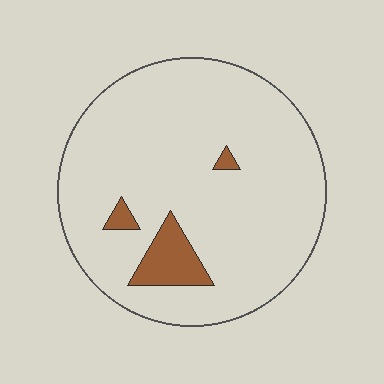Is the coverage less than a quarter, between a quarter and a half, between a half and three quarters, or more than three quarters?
Less than a quarter.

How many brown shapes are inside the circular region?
3.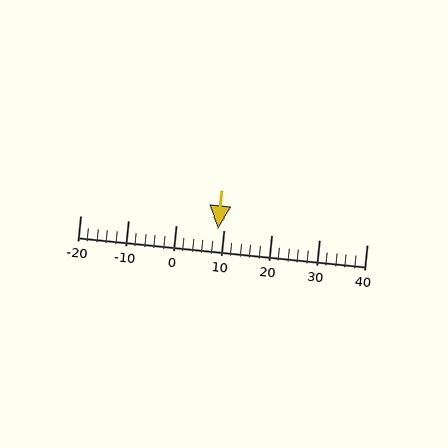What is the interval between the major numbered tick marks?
The major tick marks are spaced 10 units apart.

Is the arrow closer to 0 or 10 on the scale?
The arrow is closer to 10.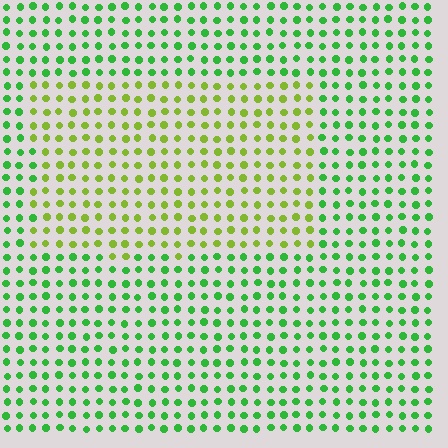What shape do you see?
I see a rectangle.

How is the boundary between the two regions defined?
The boundary is defined purely by a slight shift in hue (about 40 degrees). Spacing, size, and orientation are identical on both sides.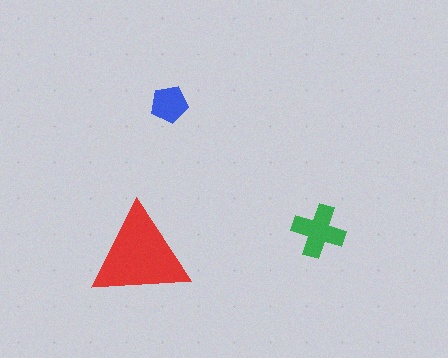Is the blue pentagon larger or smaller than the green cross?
Smaller.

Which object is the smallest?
The blue pentagon.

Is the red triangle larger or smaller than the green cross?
Larger.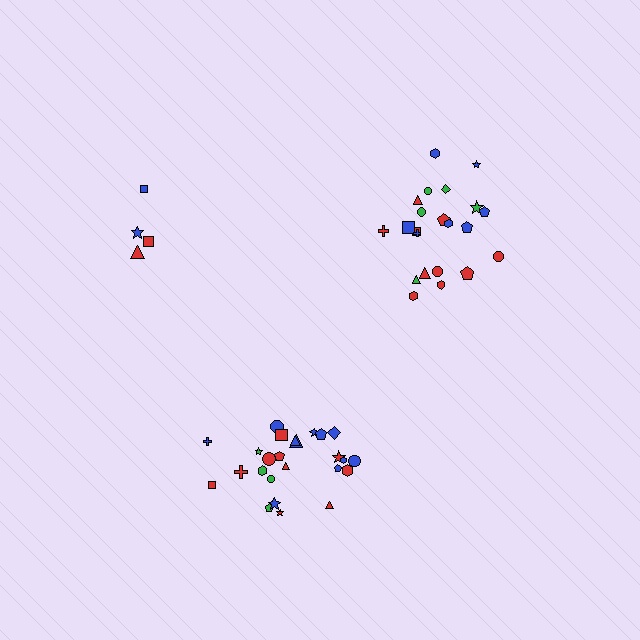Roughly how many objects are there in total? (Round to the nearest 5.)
Roughly 50 objects in total.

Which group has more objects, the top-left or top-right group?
The top-right group.